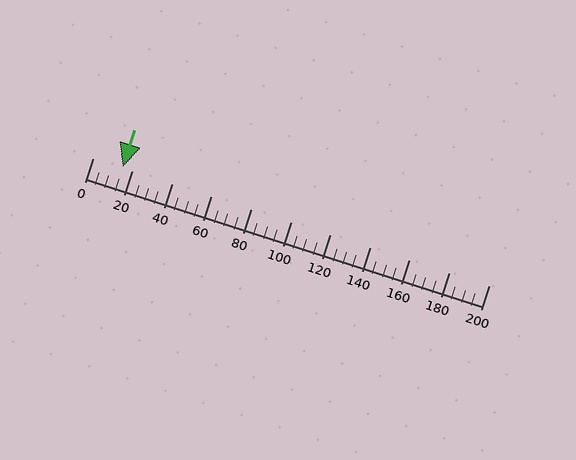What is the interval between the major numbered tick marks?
The major tick marks are spaced 20 units apart.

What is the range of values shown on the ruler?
The ruler shows values from 0 to 200.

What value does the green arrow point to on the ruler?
The green arrow points to approximately 15.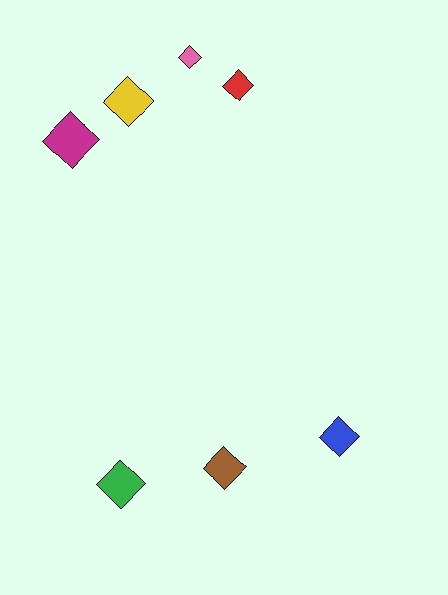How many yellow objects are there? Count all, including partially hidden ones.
There is 1 yellow object.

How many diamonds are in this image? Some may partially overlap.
There are 7 diamonds.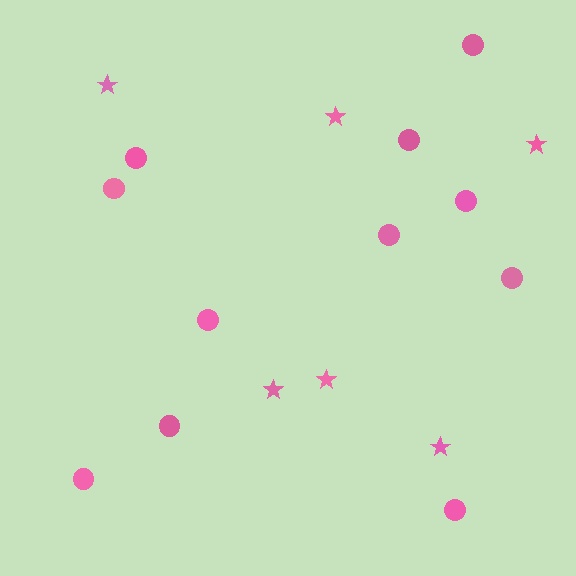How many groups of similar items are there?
There are 2 groups: one group of circles (11) and one group of stars (6).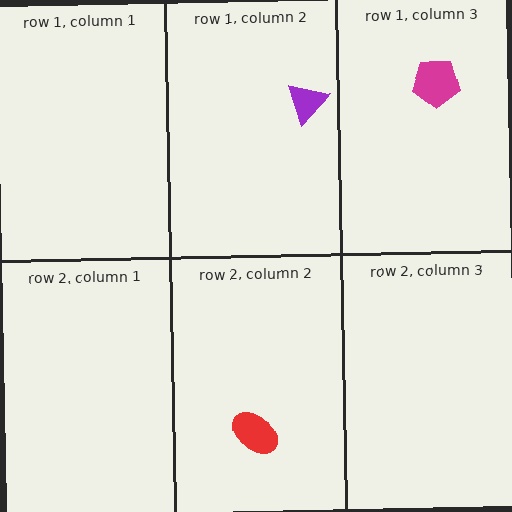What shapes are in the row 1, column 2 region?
The purple triangle.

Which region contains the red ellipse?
The row 2, column 2 region.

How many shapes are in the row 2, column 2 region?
1.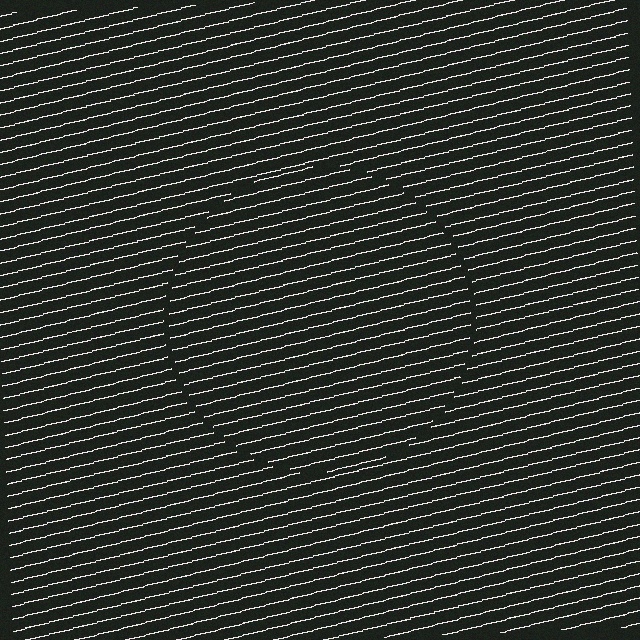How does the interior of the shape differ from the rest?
The interior of the shape contains the same grating, shifted by half a period — the contour is defined by the phase discontinuity where line-ends from the inner and outer gratings abut.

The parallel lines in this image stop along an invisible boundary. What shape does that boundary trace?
An illusory circle. The interior of the shape contains the same grating, shifted by half a period — the contour is defined by the phase discontinuity where line-ends from the inner and outer gratings abut.